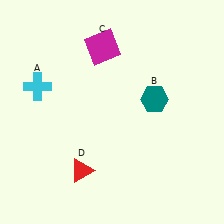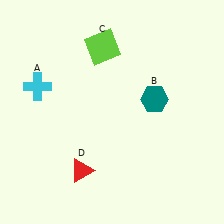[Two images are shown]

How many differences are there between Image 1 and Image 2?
There is 1 difference between the two images.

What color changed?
The square (C) changed from magenta in Image 1 to lime in Image 2.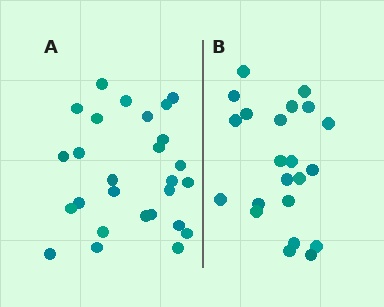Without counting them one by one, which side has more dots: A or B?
Region A (the left region) has more dots.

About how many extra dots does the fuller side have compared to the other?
Region A has about 5 more dots than region B.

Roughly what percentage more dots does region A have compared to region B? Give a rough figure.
About 25% more.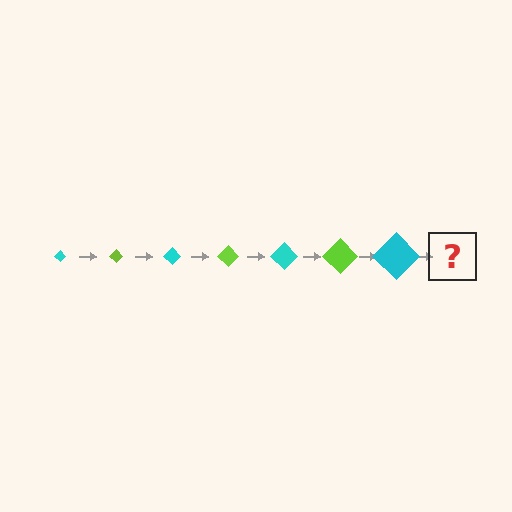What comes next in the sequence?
The next element should be a lime diamond, larger than the previous one.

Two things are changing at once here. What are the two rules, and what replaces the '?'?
The two rules are that the diamond grows larger each step and the color cycles through cyan and lime. The '?' should be a lime diamond, larger than the previous one.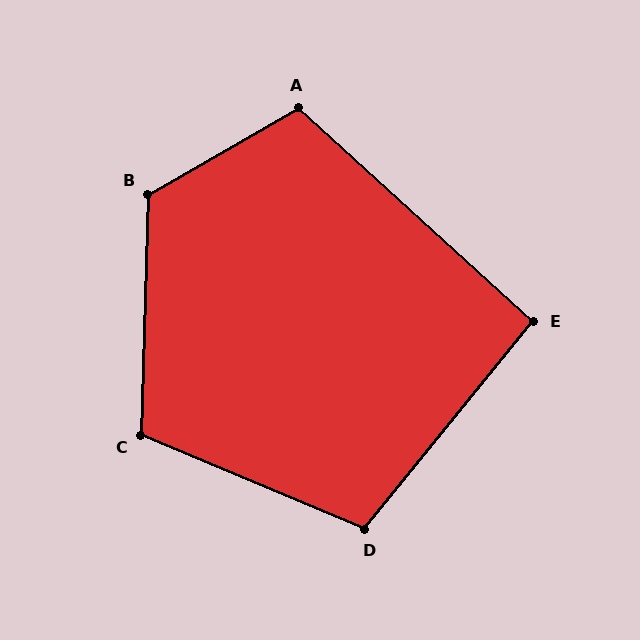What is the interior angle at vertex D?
Approximately 107 degrees (obtuse).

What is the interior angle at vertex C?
Approximately 111 degrees (obtuse).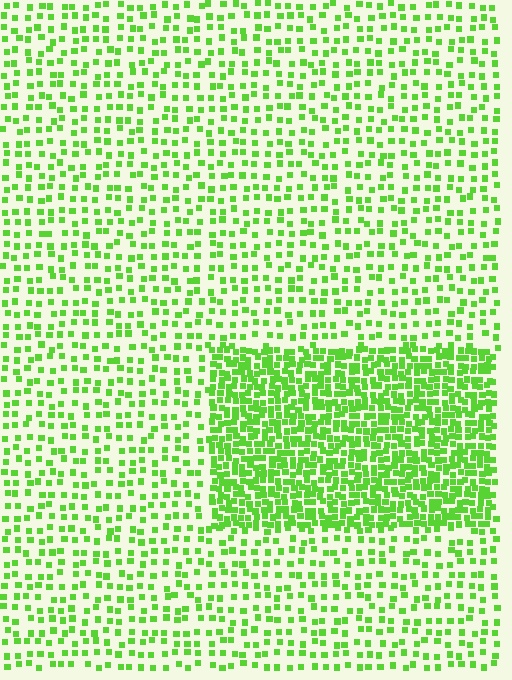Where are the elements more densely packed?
The elements are more densely packed inside the rectangle boundary.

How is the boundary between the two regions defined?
The boundary is defined by a change in element density (approximately 2.5x ratio). All elements are the same color, size, and shape.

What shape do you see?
I see a rectangle.